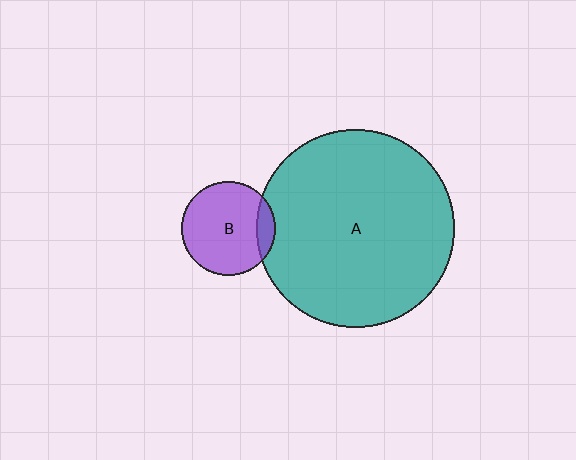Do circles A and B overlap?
Yes.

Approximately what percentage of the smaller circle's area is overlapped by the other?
Approximately 10%.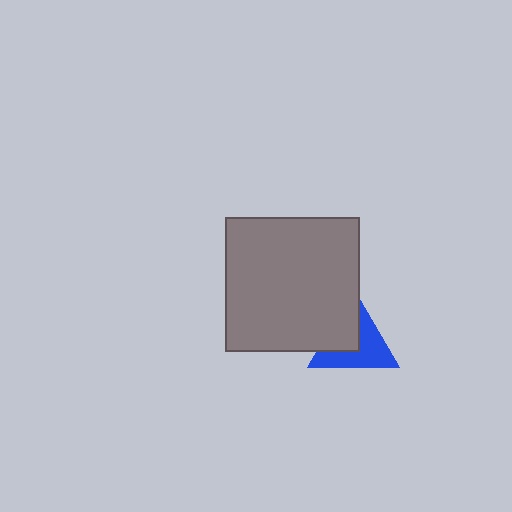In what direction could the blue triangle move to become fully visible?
The blue triangle could move toward the lower-right. That would shift it out from behind the gray square entirely.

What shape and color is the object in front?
The object in front is a gray square.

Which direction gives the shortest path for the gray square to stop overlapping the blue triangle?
Moving toward the upper-left gives the shortest separation.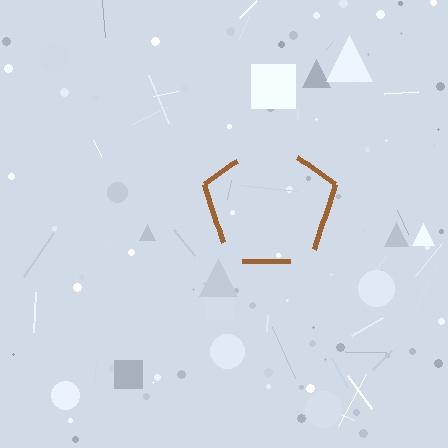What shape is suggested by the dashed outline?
The dashed outline suggests a pentagon.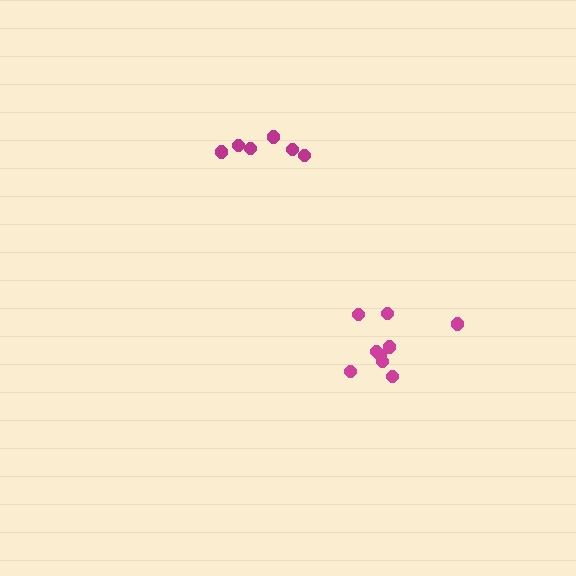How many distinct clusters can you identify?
There are 2 distinct clusters.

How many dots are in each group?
Group 1: 9 dots, Group 2: 6 dots (15 total).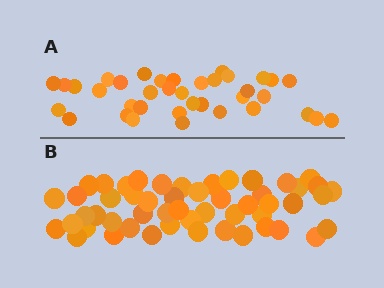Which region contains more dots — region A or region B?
Region B (the bottom region) has more dots.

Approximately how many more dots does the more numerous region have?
Region B has approximately 15 more dots than region A.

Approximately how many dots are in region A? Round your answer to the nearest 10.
About 40 dots. (The exact count is 37, which rounds to 40.)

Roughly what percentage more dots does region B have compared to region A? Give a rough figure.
About 40% more.